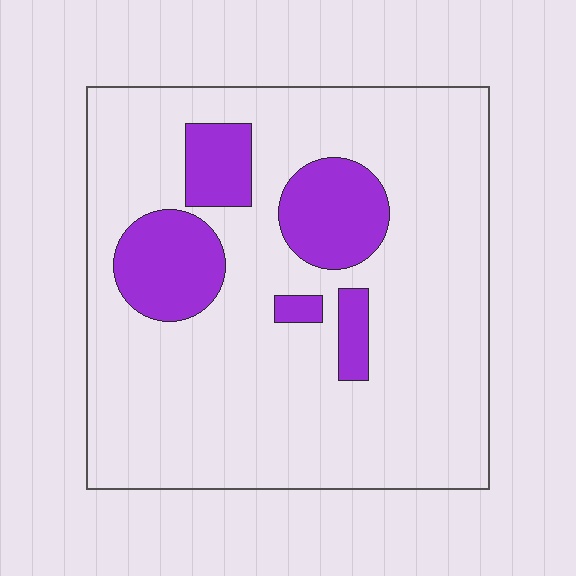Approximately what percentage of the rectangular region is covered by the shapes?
Approximately 20%.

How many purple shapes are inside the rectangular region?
5.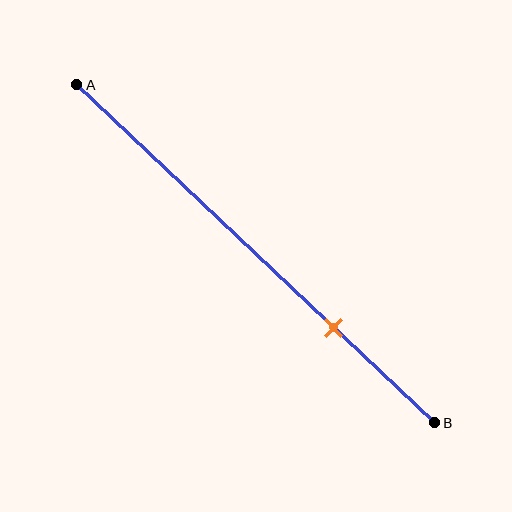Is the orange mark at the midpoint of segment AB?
No, the mark is at about 70% from A, not at the 50% midpoint.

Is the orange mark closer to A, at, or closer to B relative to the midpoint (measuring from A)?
The orange mark is closer to point B than the midpoint of segment AB.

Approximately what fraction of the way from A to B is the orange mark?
The orange mark is approximately 70% of the way from A to B.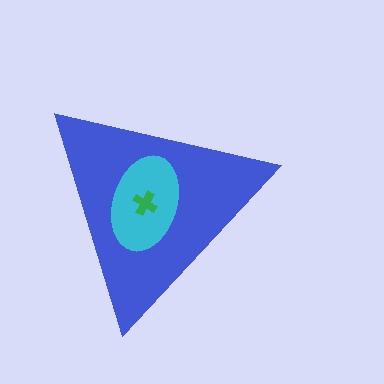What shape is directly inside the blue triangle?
The cyan ellipse.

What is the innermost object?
The green cross.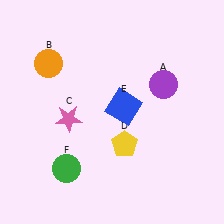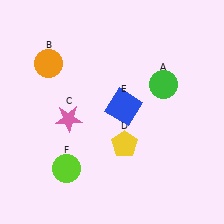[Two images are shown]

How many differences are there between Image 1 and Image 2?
There are 2 differences between the two images.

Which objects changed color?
A changed from purple to green. F changed from green to lime.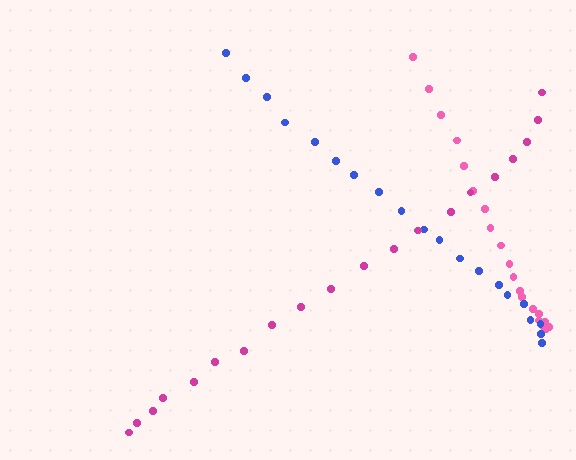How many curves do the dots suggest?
There are 3 distinct paths.